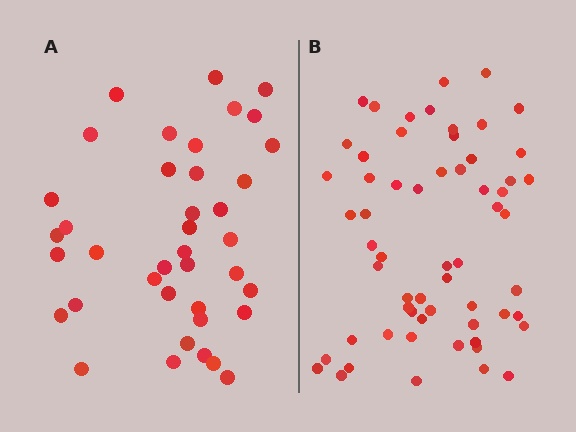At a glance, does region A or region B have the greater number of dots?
Region B (the right region) has more dots.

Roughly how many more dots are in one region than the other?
Region B has approximately 20 more dots than region A.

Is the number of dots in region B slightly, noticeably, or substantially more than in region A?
Region B has substantially more. The ratio is roughly 1.5 to 1.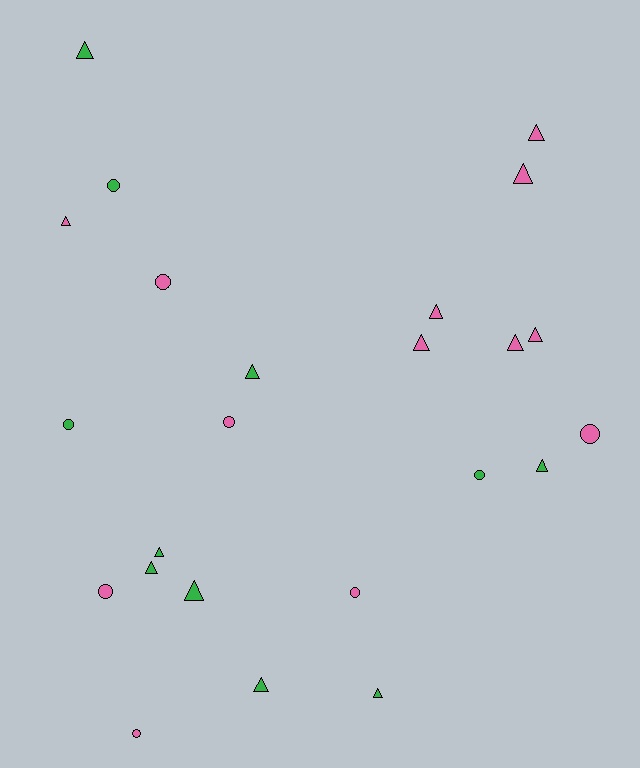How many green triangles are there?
There are 8 green triangles.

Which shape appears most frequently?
Triangle, with 15 objects.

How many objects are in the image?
There are 24 objects.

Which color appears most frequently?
Pink, with 13 objects.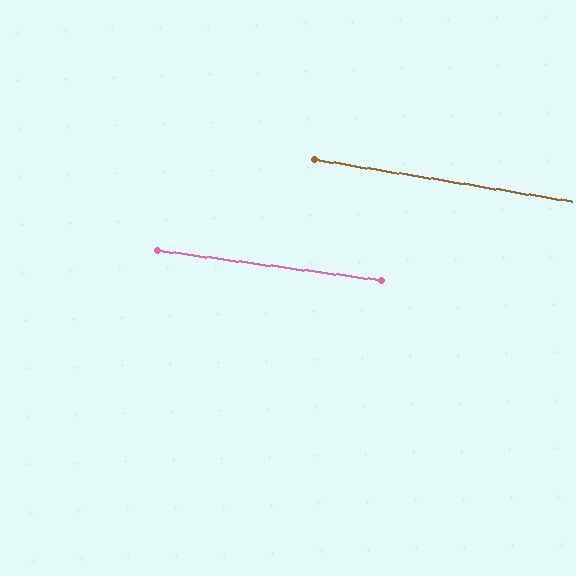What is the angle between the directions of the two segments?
Approximately 2 degrees.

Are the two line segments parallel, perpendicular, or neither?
Parallel — their directions differ by only 1.5°.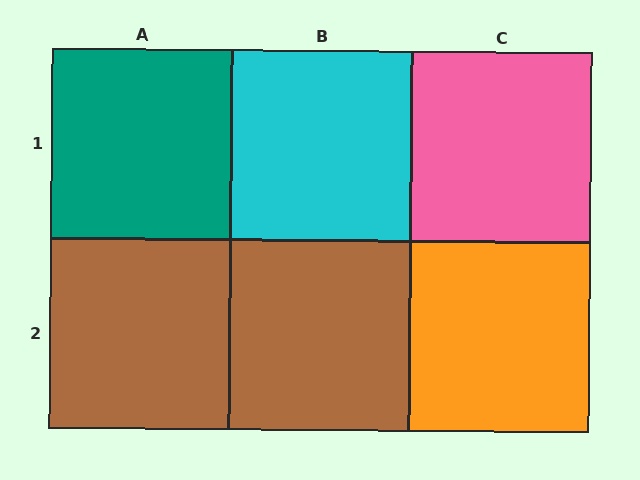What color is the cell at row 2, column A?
Brown.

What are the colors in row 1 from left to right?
Teal, cyan, pink.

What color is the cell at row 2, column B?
Brown.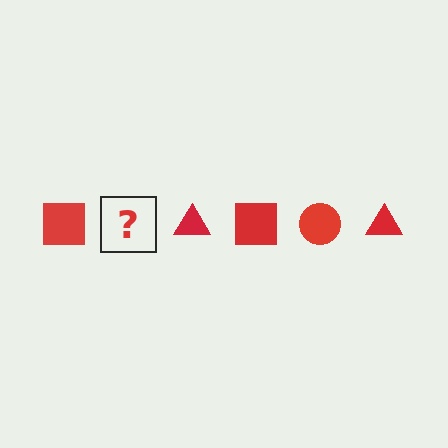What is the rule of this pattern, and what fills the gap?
The rule is that the pattern cycles through square, circle, triangle shapes in red. The gap should be filled with a red circle.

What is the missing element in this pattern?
The missing element is a red circle.